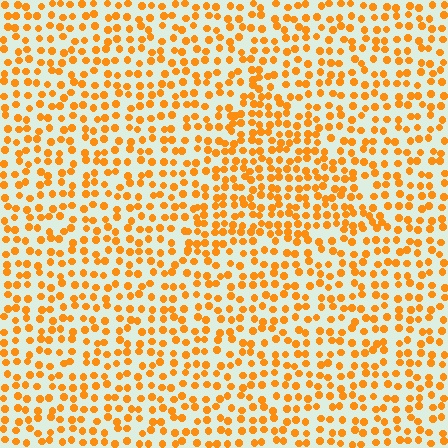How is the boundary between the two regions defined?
The boundary is defined by a change in element density (approximately 1.5x ratio). All elements are the same color, size, and shape.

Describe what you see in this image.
The image contains small orange elements arranged at two different densities. A triangle-shaped region is visible where the elements are more densely packed than the surrounding area.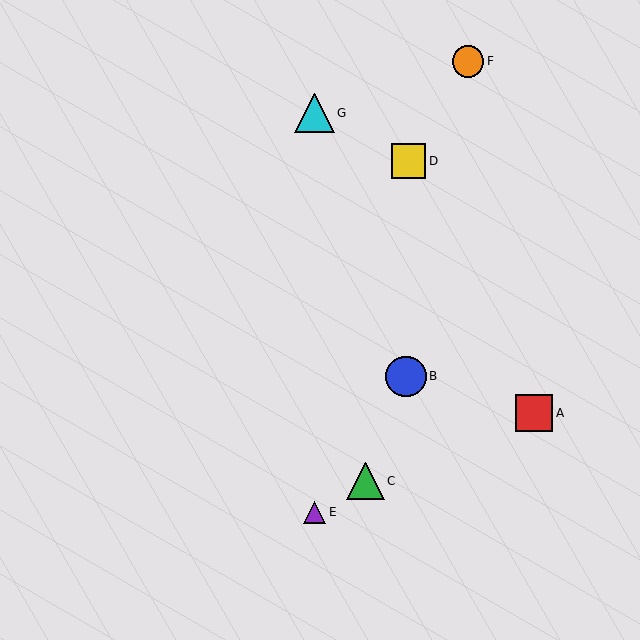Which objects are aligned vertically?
Objects E, G are aligned vertically.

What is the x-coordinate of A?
Object A is at x≈534.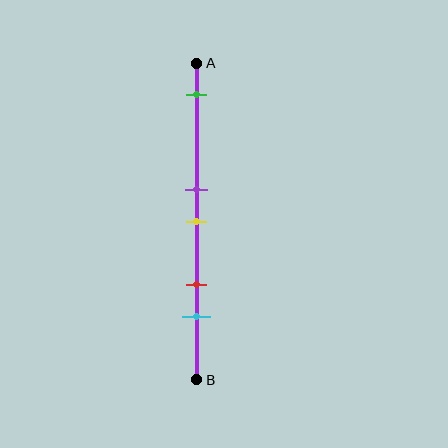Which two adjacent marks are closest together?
The purple and yellow marks are the closest adjacent pair.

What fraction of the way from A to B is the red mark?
The red mark is approximately 70% (0.7) of the way from A to B.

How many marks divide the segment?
There are 5 marks dividing the segment.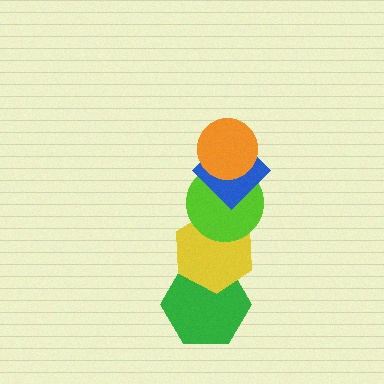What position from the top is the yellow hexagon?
The yellow hexagon is 4th from the top.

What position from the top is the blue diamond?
The blue diamond is 2nd from the top.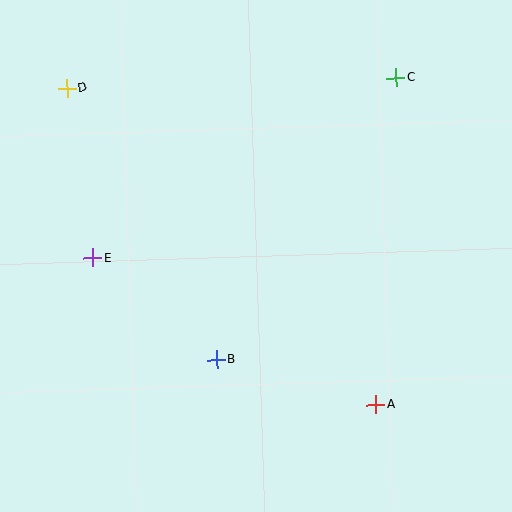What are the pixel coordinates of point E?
Point E is at (93, 258).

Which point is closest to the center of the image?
Point B at (217, 360) is closest to the center.